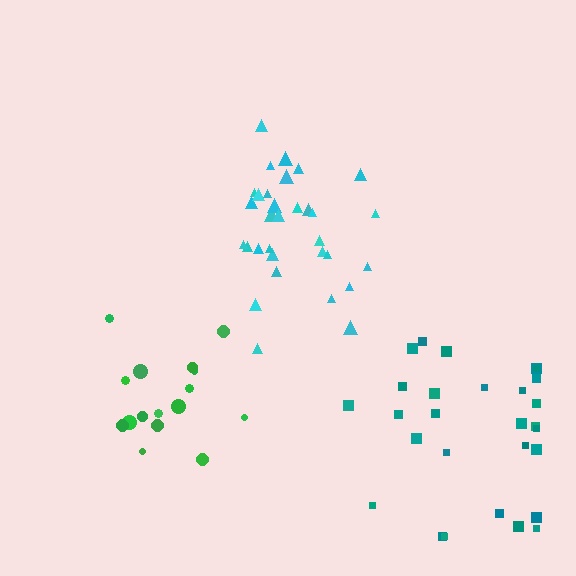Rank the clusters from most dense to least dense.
green, cyan, teal.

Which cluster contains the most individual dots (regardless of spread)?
Cyan (32).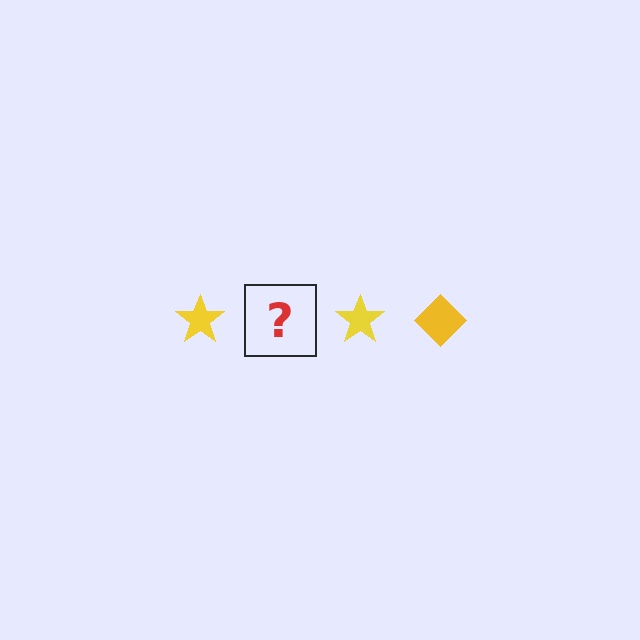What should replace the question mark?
The question mark should be replaced with a yellow diamond.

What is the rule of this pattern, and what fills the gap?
The rule is that the pattern cycles through star, diamond shapes in yellow. The gap should be filled with a yellow diamond.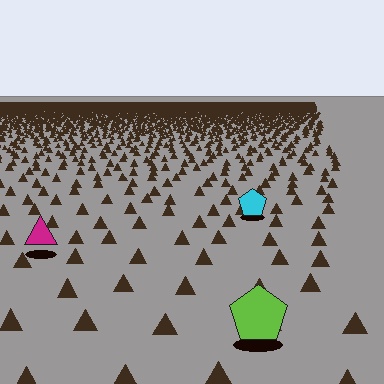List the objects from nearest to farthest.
From nearest to farthest: the lime pentagon, the magenta triangle, the cyan pentagon.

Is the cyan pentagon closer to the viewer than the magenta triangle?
No. The magenta triangle is closer — you can tell from the texture gradient: the ground texture is coarser near it.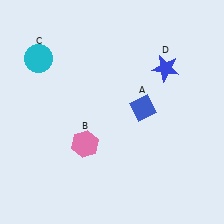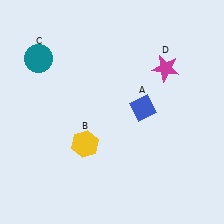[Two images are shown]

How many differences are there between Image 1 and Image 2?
There are 3 differences between the two images.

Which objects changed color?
B changed from pink to yellow. C changed from cyan to teal. D changed from blue to magenta.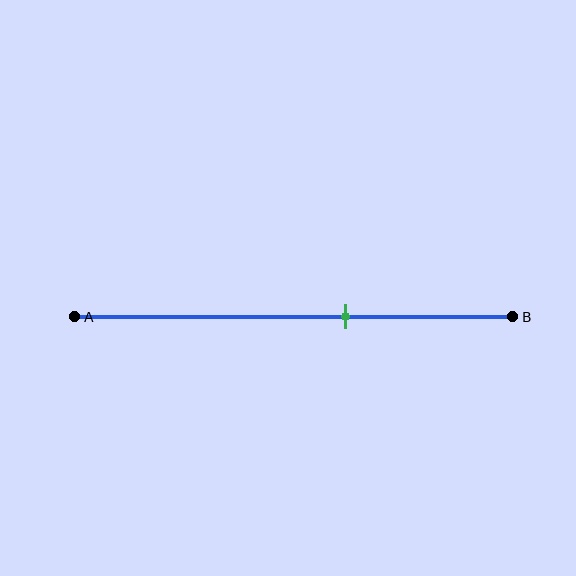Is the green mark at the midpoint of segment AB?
No, the mark is at about 60% from A, not at the 50% midpoint.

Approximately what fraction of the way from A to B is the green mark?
The green mark is approximately 60% of the way from A to B.